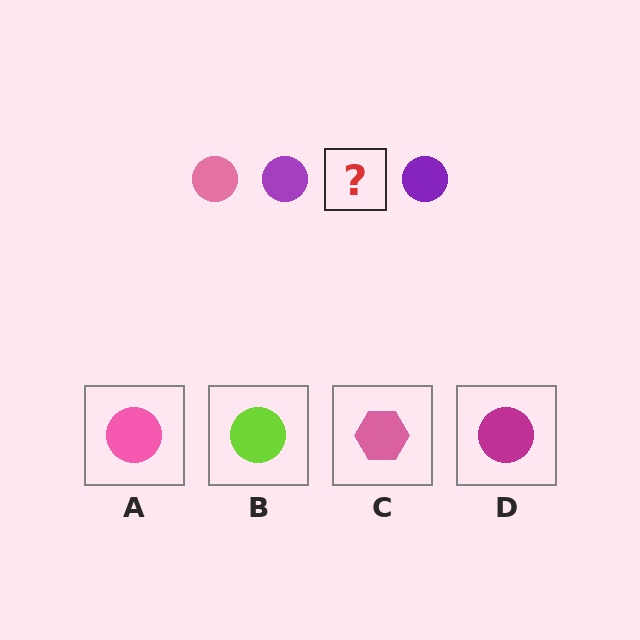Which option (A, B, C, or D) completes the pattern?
A.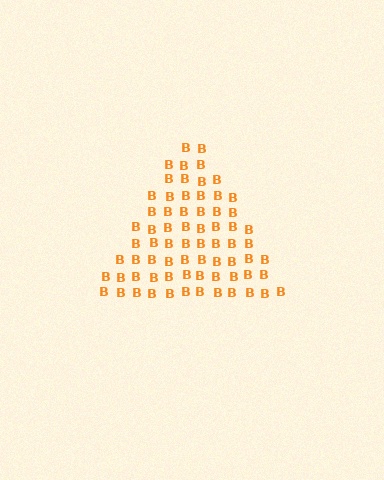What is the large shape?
The large shape is a triangle.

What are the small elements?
The small elements are letter B's.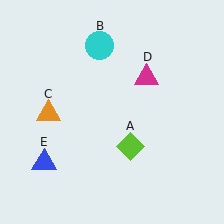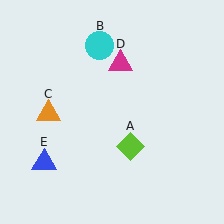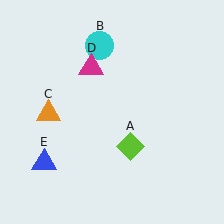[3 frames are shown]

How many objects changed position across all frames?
1 object changed position: magenta triangle (object D).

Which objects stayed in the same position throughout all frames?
Lime diamond (object A) and cyan circle (object B) and orange triangle (object C) and blue triangle (object E) remained stationary.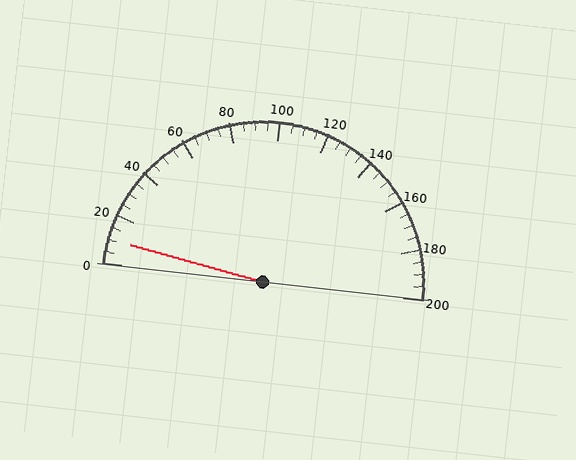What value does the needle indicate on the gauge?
The needle indicates approximately 10.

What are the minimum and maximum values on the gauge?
The gauge ranges from 0 to 200.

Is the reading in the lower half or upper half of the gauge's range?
The reading is in the lower half of the range (0 to 200).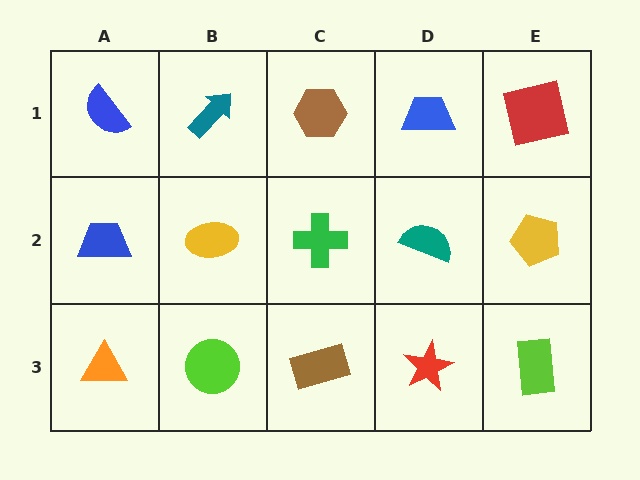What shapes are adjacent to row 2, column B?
A teal arrow (row 1, column B), a lime circle (row 3, column B), a blue trapezoid (row 2, column A), a green cross (row 2, column C).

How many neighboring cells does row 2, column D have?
4.